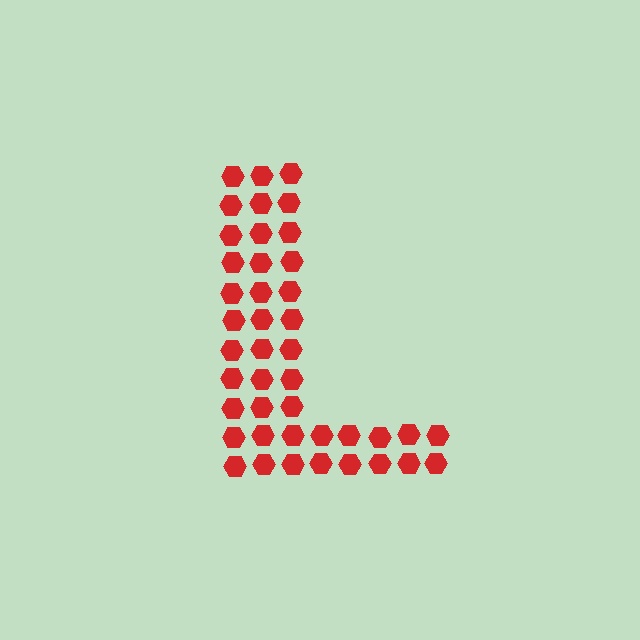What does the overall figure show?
The overall figure shows the letter L.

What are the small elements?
The small elements are hexagons.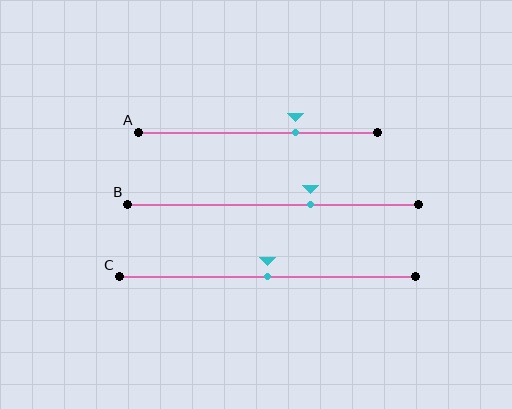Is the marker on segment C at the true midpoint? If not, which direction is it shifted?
Yes, the marker on segment C is at the true midpoint.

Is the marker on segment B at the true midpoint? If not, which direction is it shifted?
No, the marker on segment B is shifted to the right by about 13% of the segment length.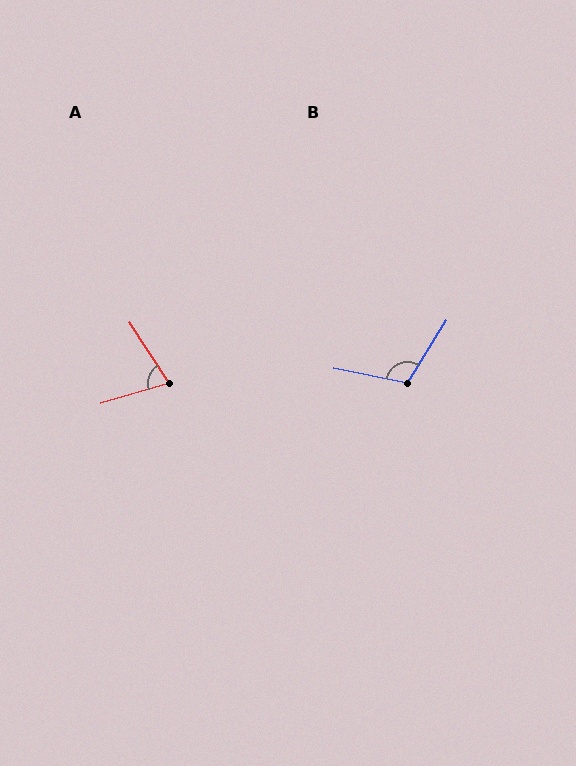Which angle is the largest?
B, at approximately 111 degrees.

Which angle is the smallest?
A, at approximately 74 degrees.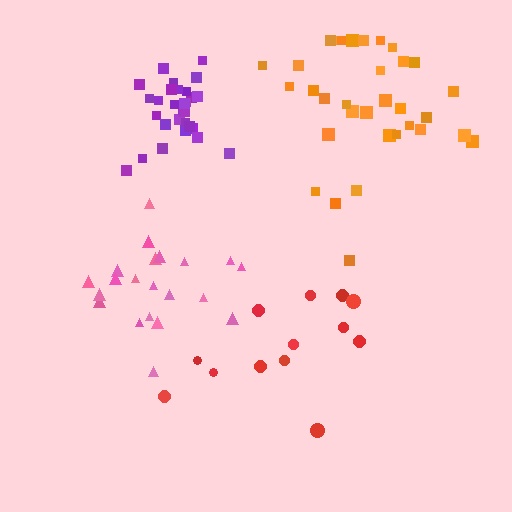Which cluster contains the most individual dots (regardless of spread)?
Orange (33).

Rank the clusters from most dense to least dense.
purple, pink, orange, red.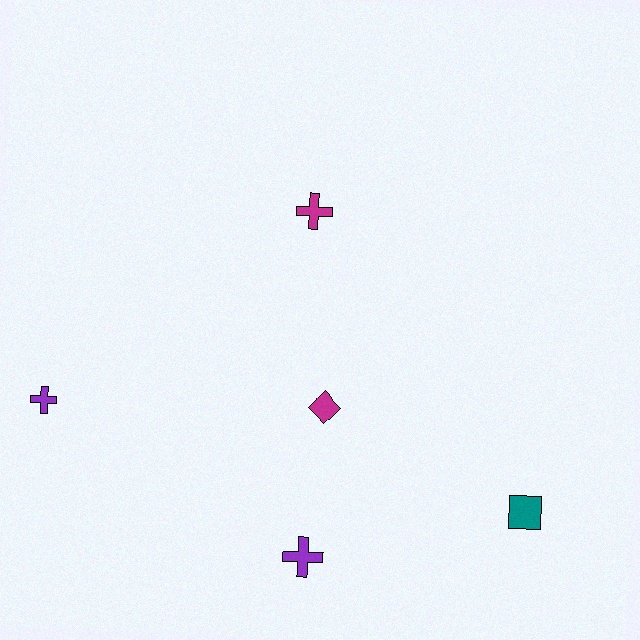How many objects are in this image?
There are 5 objects.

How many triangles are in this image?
There are no triangles.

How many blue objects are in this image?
There are no blue objects.